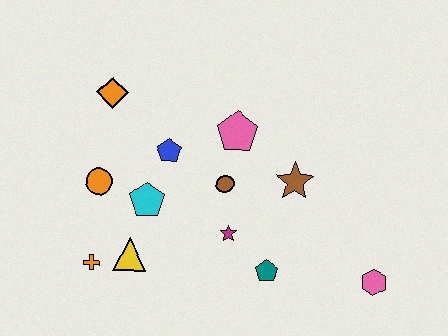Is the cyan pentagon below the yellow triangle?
No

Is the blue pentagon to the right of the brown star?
No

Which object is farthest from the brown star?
The orange cross is farthest from the brown star.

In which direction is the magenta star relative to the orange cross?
The magenta star is to the right of the orange cross.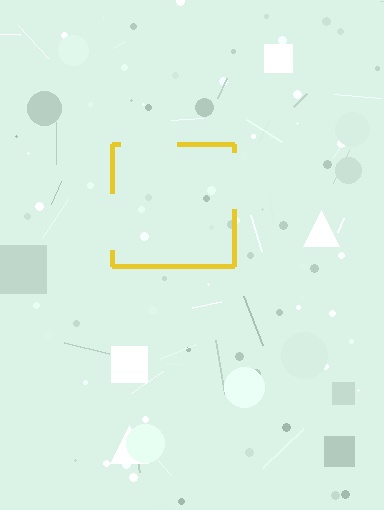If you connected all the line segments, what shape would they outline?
They would outline a square.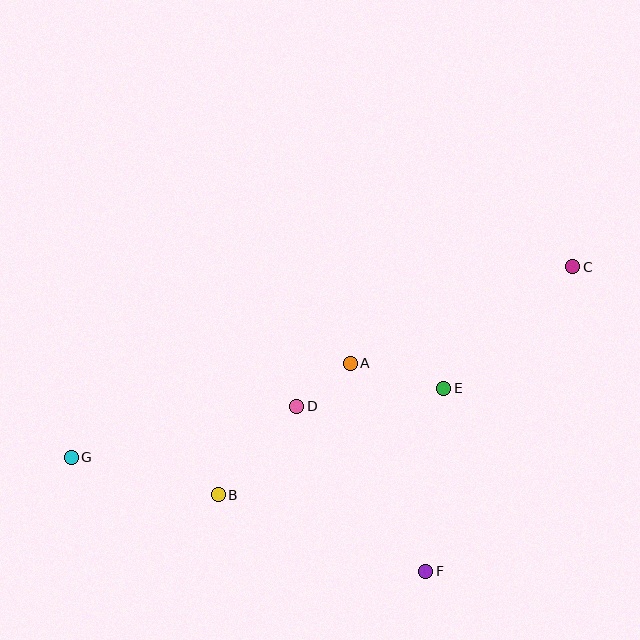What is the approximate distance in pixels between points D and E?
The distance between D and E is approximately 148 pixels.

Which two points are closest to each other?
Points A and D are closest to each other.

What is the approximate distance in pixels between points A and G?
The distance between A and G is approximately 295 pixels.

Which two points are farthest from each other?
Points C and G are farthest from each other.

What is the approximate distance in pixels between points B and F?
The distance between B and F is approximately 221 pixels.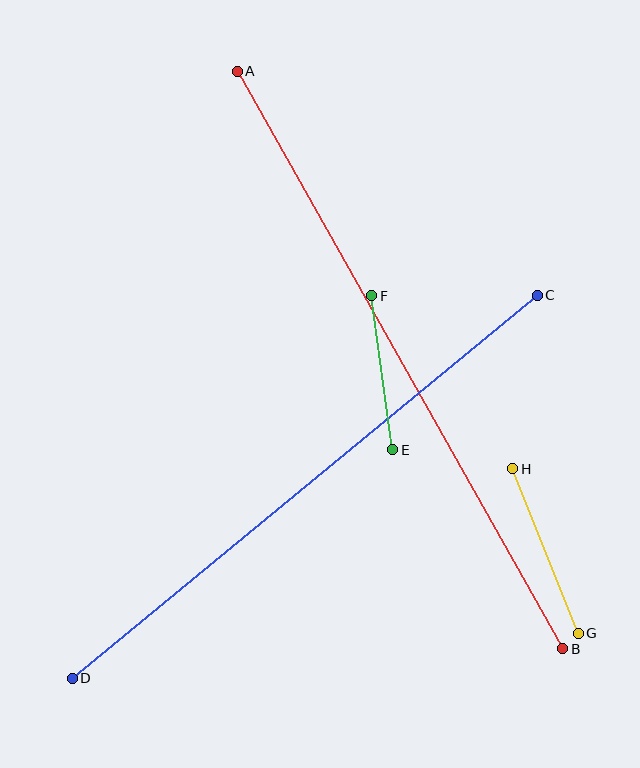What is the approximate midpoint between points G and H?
The midpoint is at approximately (545, 551) pixels.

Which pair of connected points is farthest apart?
Points A and B are farthest apart.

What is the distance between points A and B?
The distance is approximately 663 pixels.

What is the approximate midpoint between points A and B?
The midpoint is at approximately (400, 360) pixels.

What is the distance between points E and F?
The distance is approximately 155 pixels.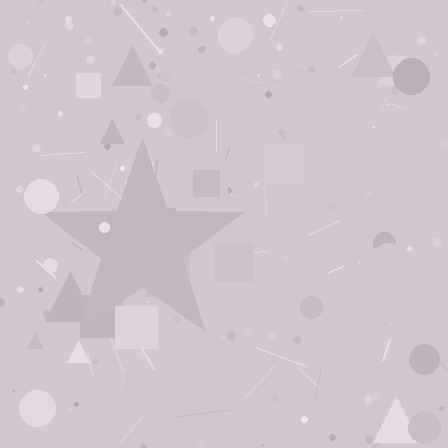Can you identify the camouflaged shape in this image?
The camouflaged shape is a star.